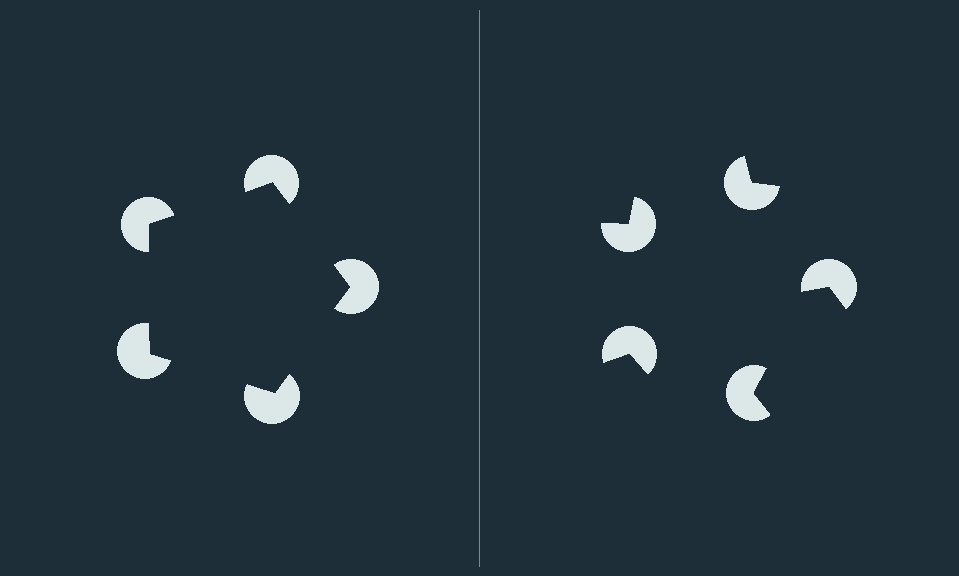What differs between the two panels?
The pac-man discs are positioned identically on both sides; only the wedge orientations differ. On the left they align to a pentagon; on the right they are misaligned.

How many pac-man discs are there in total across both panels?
10 — 5 on each side.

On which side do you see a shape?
An illusory pentagon appears on the left side. On the right side the wedge cuts are rotated, so no coherent shape forms.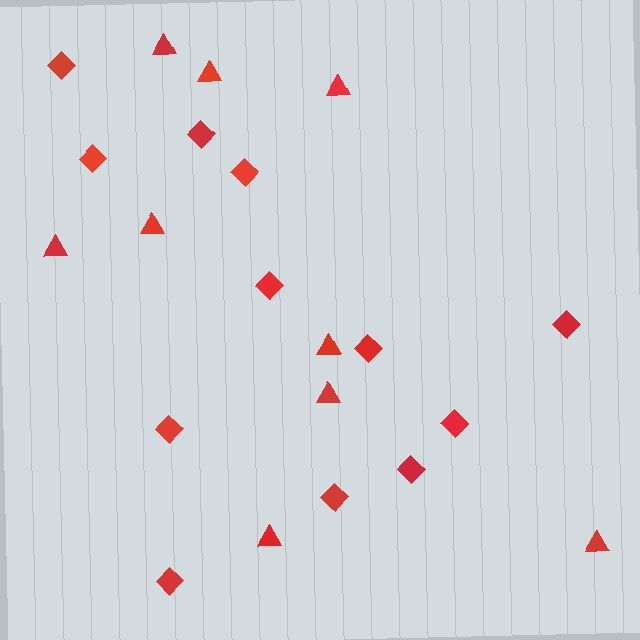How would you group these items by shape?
There are 2 groups: one group of diamonds (12) and one group of triangles (9).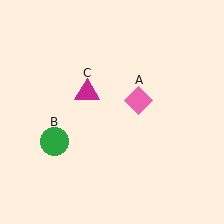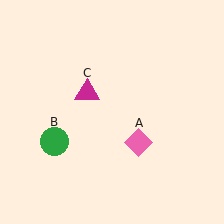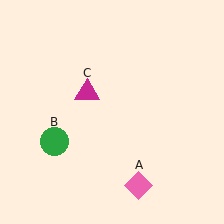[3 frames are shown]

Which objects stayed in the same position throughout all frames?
Green circle (object B) and magenta triangle (object C) remained stationary.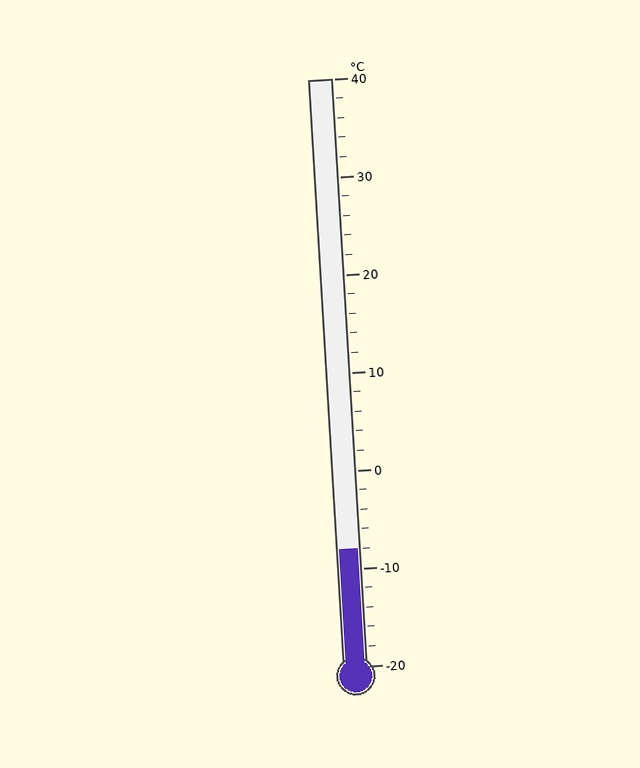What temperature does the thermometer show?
The thermometer shows approximately -8°C.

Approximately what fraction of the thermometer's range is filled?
The thermometer is filled to approximately 20% of its range.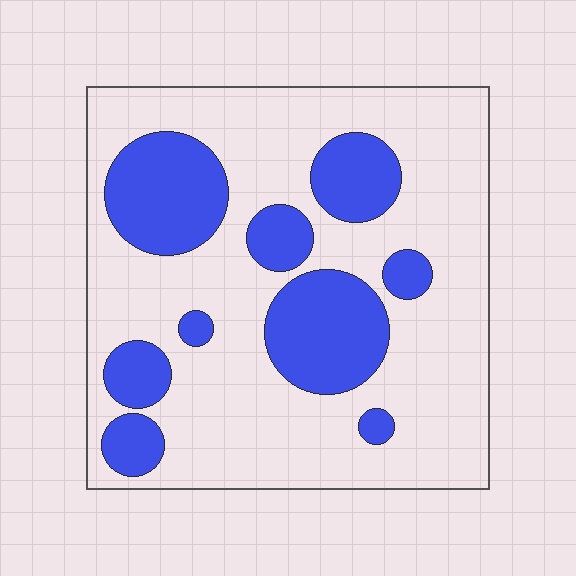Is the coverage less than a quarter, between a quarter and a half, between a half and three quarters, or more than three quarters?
Between a quarter and a half.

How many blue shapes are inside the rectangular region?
9.